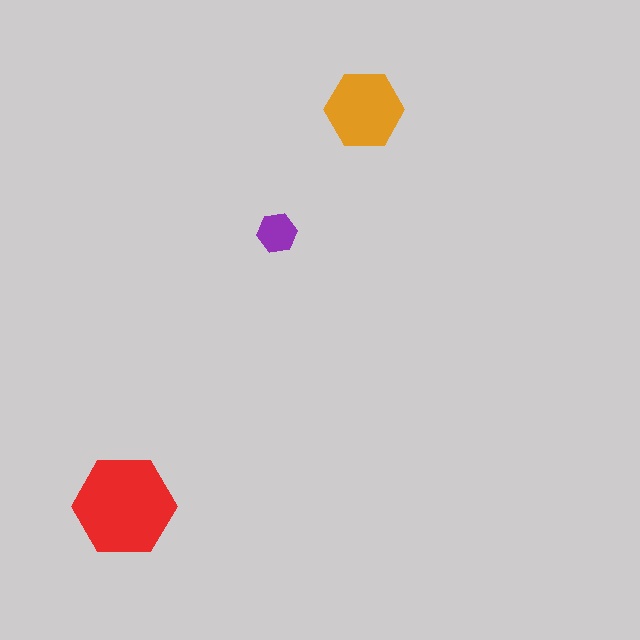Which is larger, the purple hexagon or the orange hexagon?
The orange one.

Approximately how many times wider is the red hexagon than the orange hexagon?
About 1.5 times wider.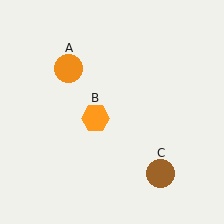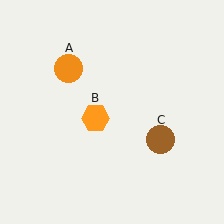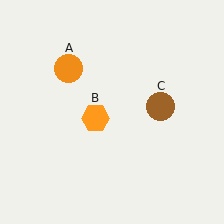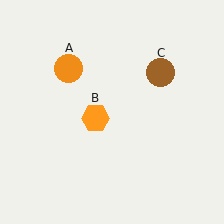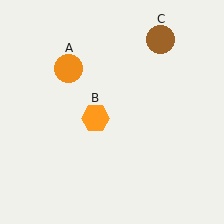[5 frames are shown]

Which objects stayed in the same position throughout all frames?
Orange circle (object A) and orange hexagon (object B) remained stationary.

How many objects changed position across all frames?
1 object changed position: brown circle (object C).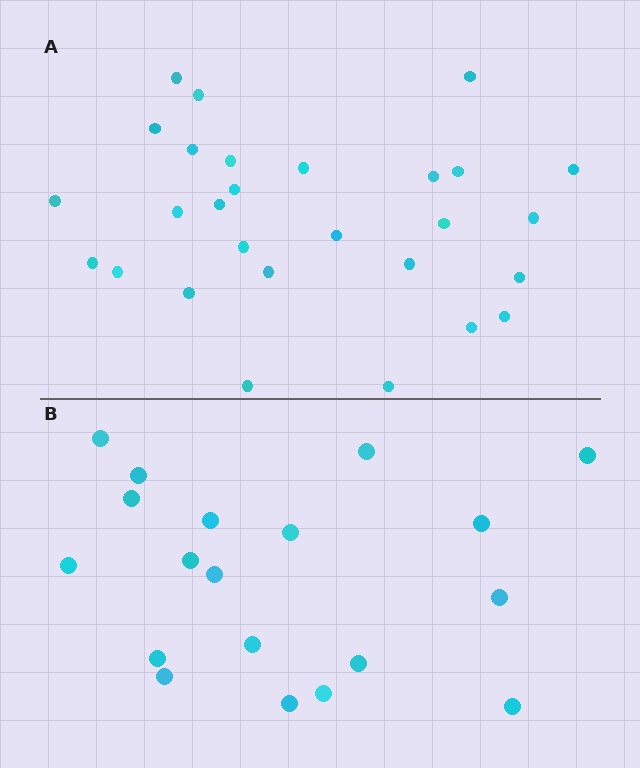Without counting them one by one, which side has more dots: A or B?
Region A (the top region) has more dots.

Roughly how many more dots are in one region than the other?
Region A has roughly 8 or so more dots than region B.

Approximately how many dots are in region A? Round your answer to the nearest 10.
About 30 dots. (The exact count is 28, which rounds to 30.)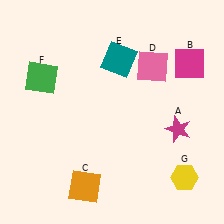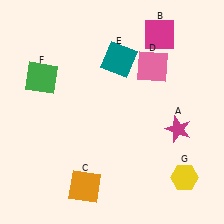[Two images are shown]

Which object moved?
The magenta square (B) moved left.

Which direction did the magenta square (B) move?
The magenta square (B) moved left.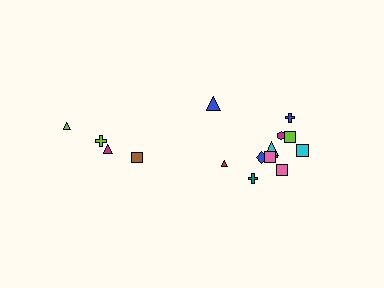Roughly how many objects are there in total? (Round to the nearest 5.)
Roughly 15 objects in total.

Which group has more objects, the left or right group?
The right group.